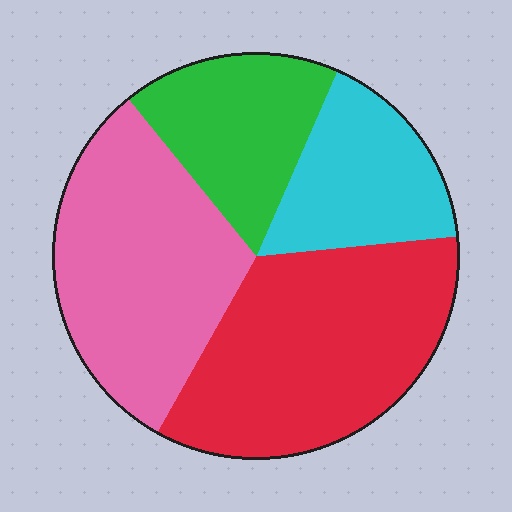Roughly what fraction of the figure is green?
Green takes up about one sixth (1/6) of the figure.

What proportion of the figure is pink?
Pink takes up about one third (1/3) of the figure.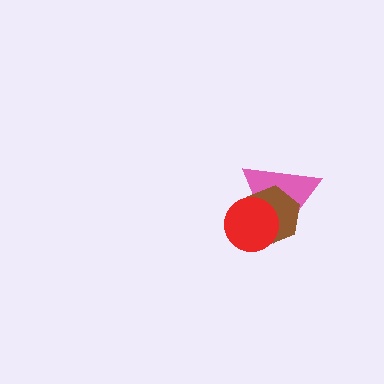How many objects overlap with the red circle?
2 objects overlap with the red circle.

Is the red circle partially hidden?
No, no other shape covers it.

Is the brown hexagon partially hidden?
Yes, it is partially covered by another shape.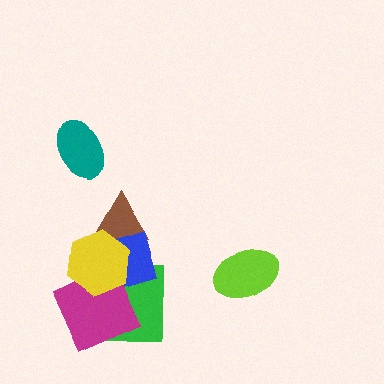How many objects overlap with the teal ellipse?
0 objects overlap with the teal ellipse.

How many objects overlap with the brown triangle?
2 objects overlap with the brown triangle.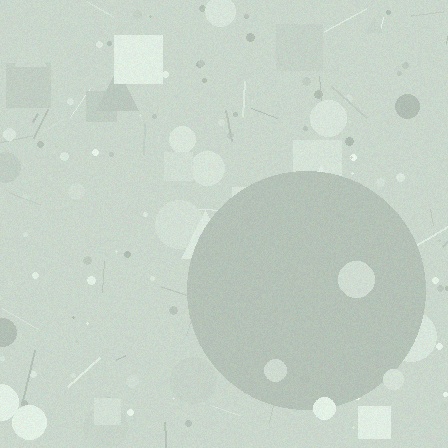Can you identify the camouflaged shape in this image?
The camouflaged shape is a circle.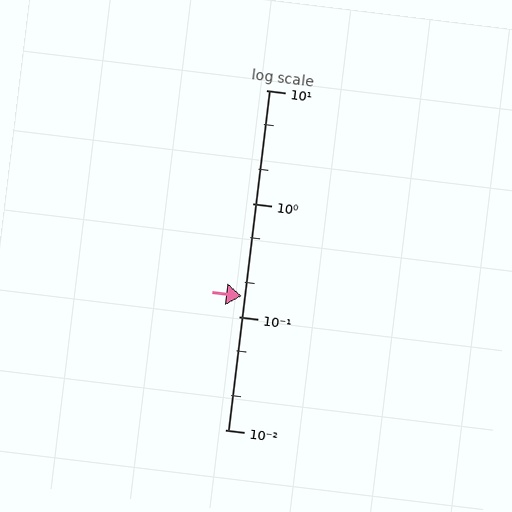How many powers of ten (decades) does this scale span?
The scale spans 3 decades, from 0.01 to 10.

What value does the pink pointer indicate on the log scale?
The pointer indicates approximately 0.15.